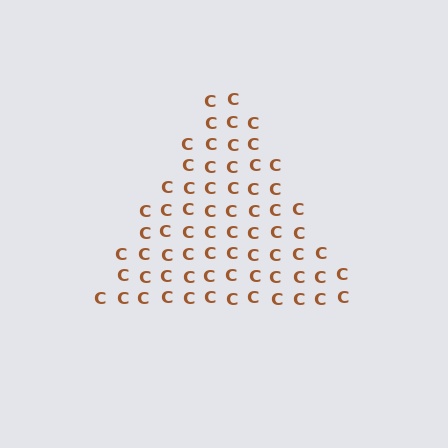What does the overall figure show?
The overall figure shows a triangle.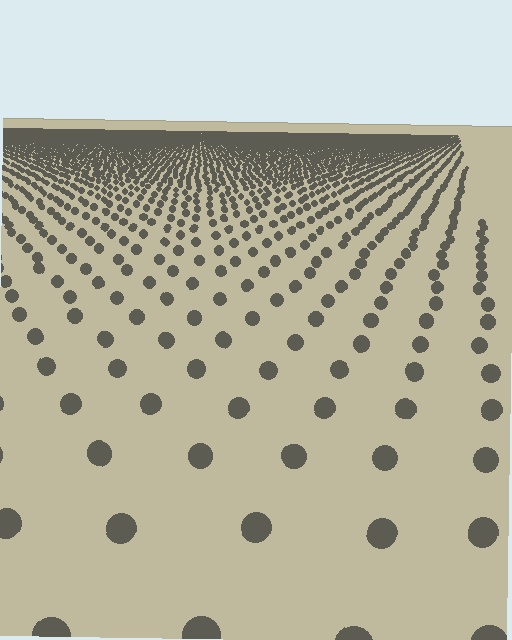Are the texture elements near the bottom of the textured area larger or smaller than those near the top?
Larger. Near the bottom, elements are closer to the viewer and appear at a bigger on-screen size.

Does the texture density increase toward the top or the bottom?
Density increases toward the top.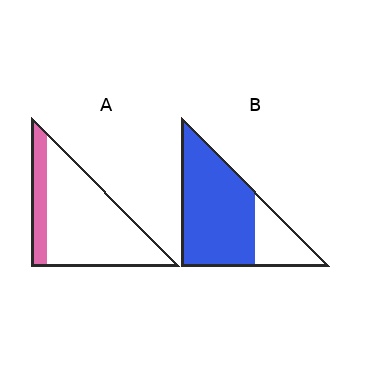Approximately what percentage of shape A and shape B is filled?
A is approximately 20% and B is approximately 75%.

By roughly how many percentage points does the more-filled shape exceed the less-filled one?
By roughly 55 percentage points (B over A).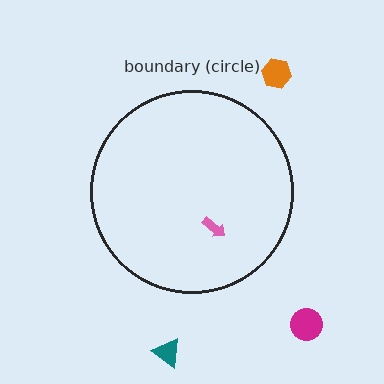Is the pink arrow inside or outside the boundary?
Inside.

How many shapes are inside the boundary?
1 inside, 3 outside.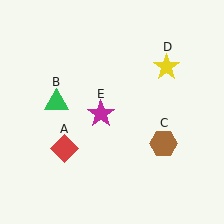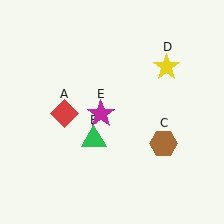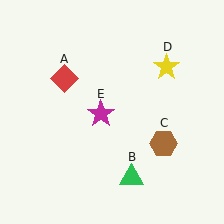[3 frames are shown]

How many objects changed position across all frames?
2 objects changed position: red diamond (object A), green triangle (object B).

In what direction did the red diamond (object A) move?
The red diamond (object A) moved up.